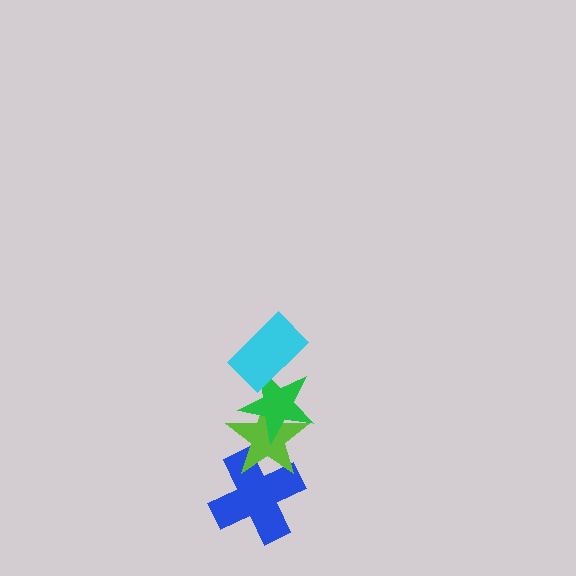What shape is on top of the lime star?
The green star is on top of the lime star.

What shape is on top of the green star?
The cyan rectangle is on top of the green star.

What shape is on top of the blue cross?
The lime star is on top of the blue cross.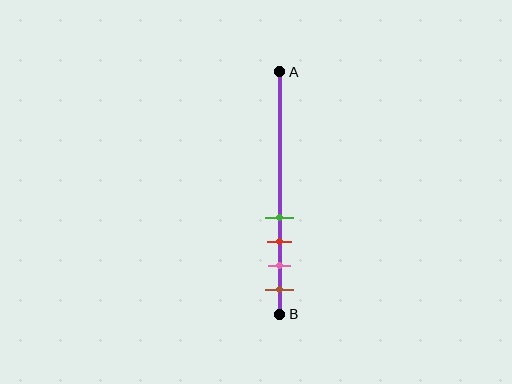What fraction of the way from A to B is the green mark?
The green mark is approximately 60% (0.6) of the way from A to B.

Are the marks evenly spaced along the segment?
Yes, the marks are approximately evenly spaced.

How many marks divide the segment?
There are 4 marks dividing the segment.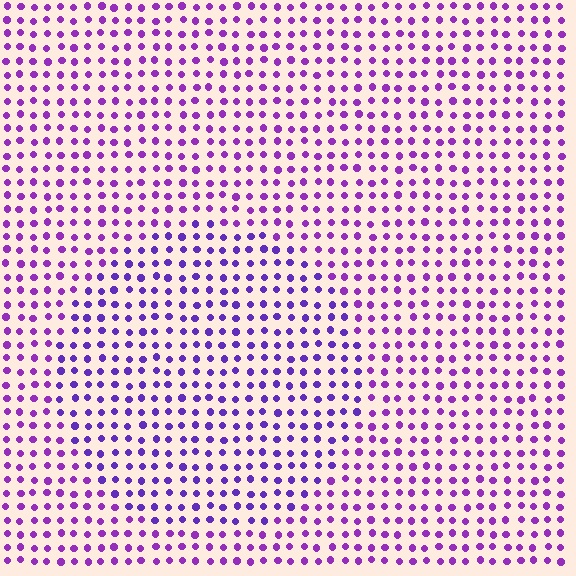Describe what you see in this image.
The image is filled with small purple elements in a uniform arrangement. A circle-shaped region is visible where the elements are tinted to a slightly different hue, forming a subtle color boundary.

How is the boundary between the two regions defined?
The boundary is defined purely by a slight shift in hue (about 23 degrees). Spacing, size, and orientation are identical on both sides.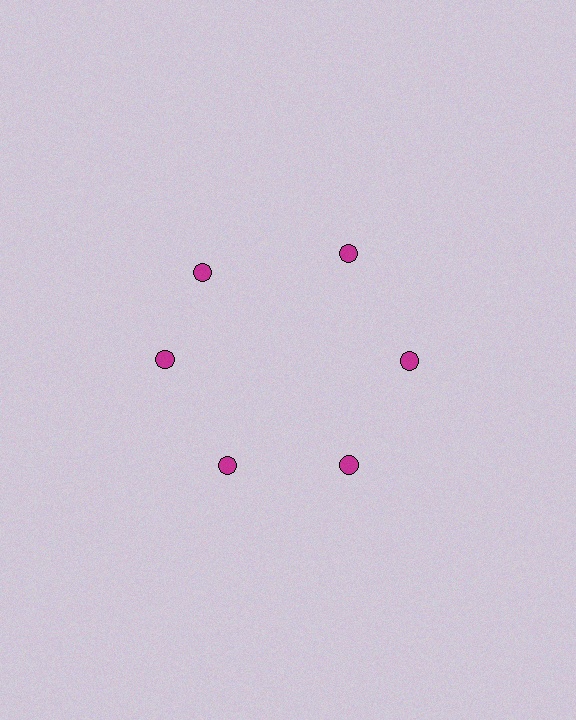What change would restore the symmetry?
The symmetry would be restored by rotating it back into even spacing with its neighbors so that all 6 circles sit at equal angles and equal distance from the center.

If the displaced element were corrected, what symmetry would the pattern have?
It would have 6-fold rotational symmetry — the pattern would map onto itself every 60 degrees.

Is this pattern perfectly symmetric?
No. The 6 magenta circles are arranged in a ring, but one element near the 11 o'clock position is rotated out of alignment along the ring, breaking the 6-fold rotational symmetry.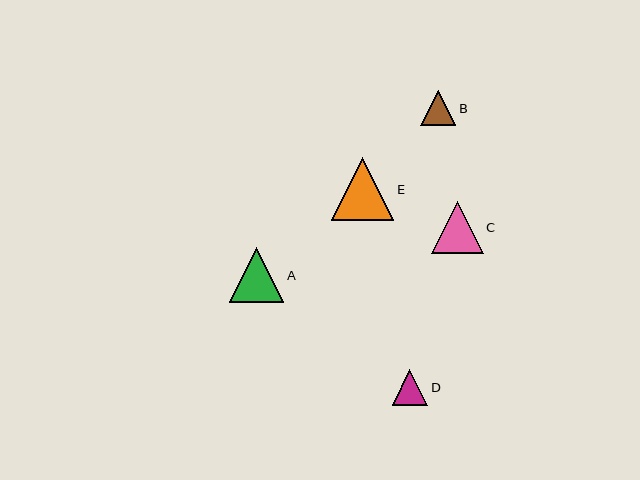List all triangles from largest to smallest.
From largest to smallest: E, A, C, D, B.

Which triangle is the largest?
Triangle E is the largest with a size of approximately 63 pixels.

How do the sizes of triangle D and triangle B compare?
Triangle D and triangle B are approximately the same size.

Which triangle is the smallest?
Triangle B is the smallest with a size of approximately 35 pixels.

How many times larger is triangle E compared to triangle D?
Triangle E is approximately 1.8 times the size of triangle D.